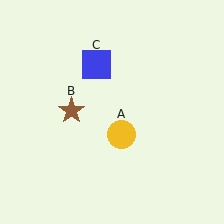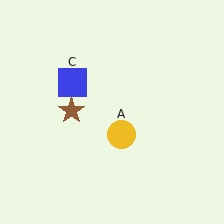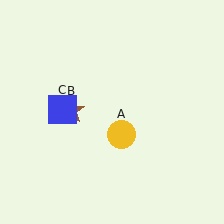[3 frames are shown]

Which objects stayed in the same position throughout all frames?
Yellow circle (object A) and brown star (object B) remained stationary.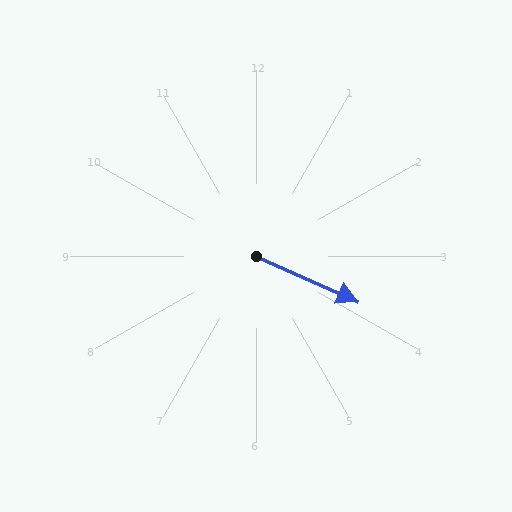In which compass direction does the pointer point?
Southeast.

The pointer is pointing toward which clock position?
Roughly 4 o'clock.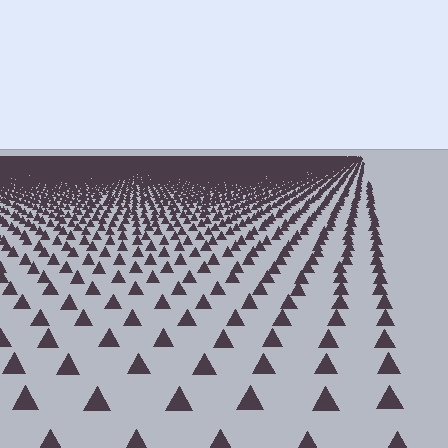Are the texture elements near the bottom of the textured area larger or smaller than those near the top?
Larger. Near the bottom, elements are closer to the viewer and appear at a bigger on-screen size.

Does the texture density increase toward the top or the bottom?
Density increases toward the top.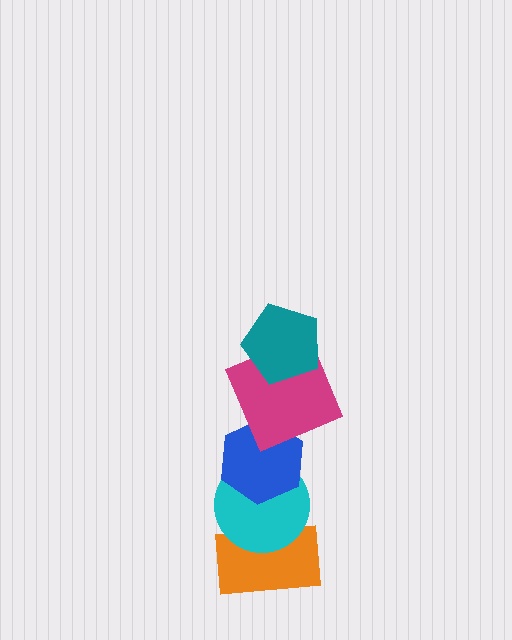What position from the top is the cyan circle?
The cyan circle is 4th from the top.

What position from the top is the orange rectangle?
The orange rectangle is 5th from the top.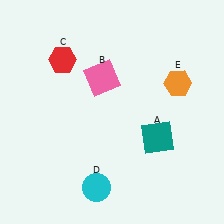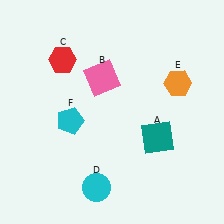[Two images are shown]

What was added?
A cyan pentagon (F) was added in Image 2.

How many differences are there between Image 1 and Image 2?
There is 1 difference between the two images.